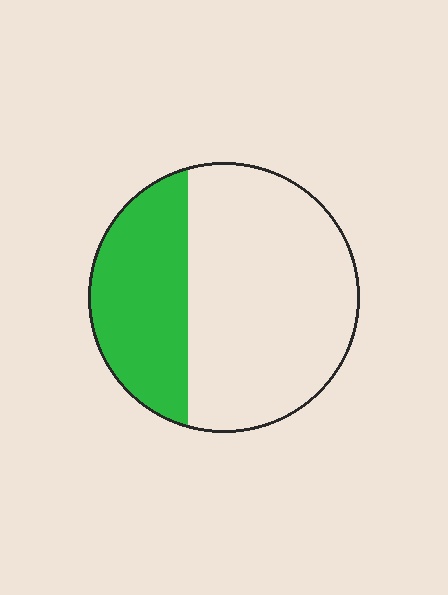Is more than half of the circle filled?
No.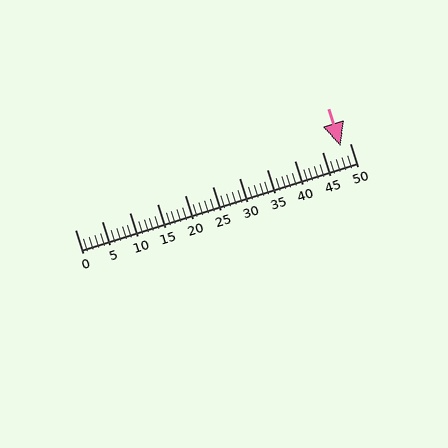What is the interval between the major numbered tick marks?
The major tick marks are spaced 5 units apart.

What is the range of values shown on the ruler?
The ruler shows values from 0 to 50.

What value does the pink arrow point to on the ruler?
The pink arrow points to approximately 48.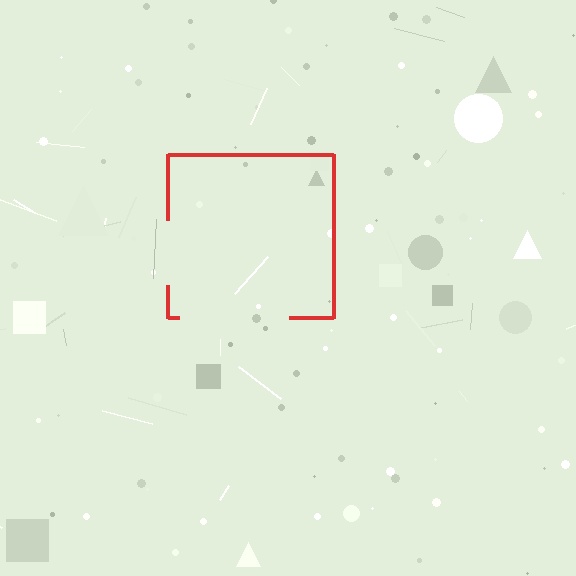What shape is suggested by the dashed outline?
The dashed outline suggests a square.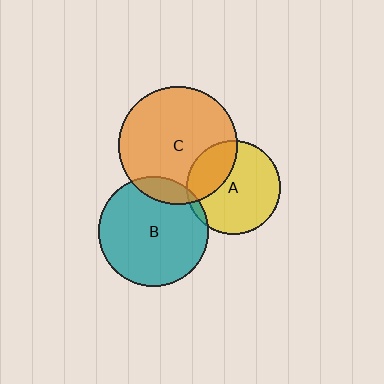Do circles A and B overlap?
Yes.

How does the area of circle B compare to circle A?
Approximately 1.4 times.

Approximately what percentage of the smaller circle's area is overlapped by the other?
Approximately 5%.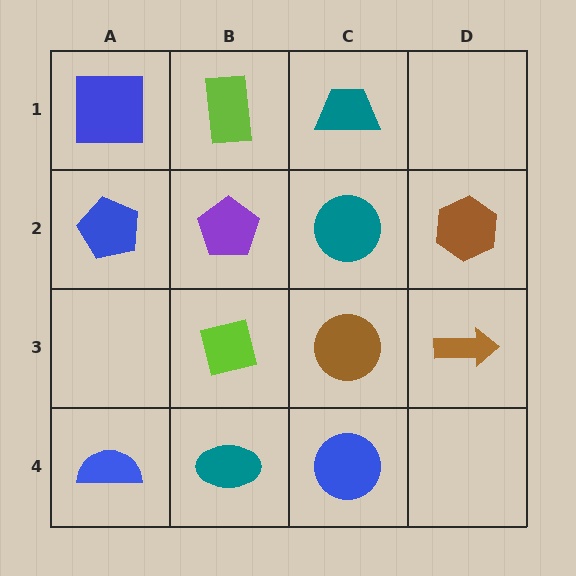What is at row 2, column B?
A purple pentagon.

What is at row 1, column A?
A blue square.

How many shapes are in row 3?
3 shapes.